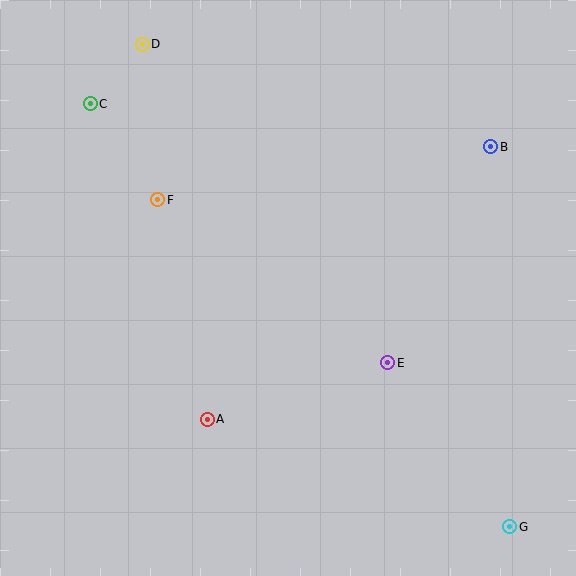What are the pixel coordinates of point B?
Point B is at (491, 147).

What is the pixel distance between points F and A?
The distance between F and A is 225 pixels.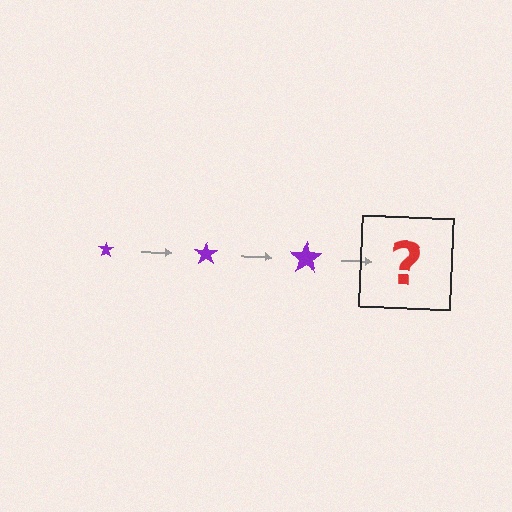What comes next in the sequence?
The next element should be a purple star, larger than the previous one.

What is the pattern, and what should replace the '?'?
The pattern is that the star gets progressively larger each step. The '?' should be a purple star, larger than the previous one.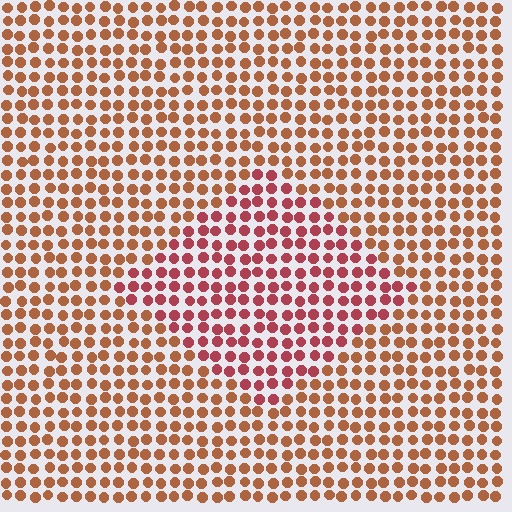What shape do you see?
I see a diamond.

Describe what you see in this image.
The image is filled with small brown elements in a uniform arrangement. A diamond-shaped region is visible where the elements are tinted to a slightly different hue, forming a subtle color boundary.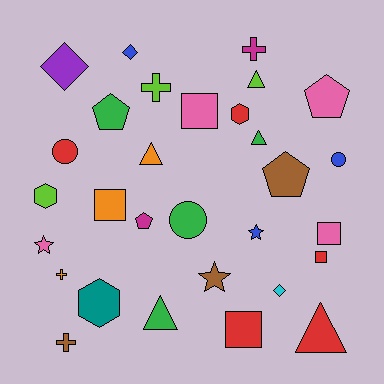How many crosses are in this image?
There are 4 crosses.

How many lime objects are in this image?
There are 3 lime objects.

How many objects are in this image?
There are 30 objects.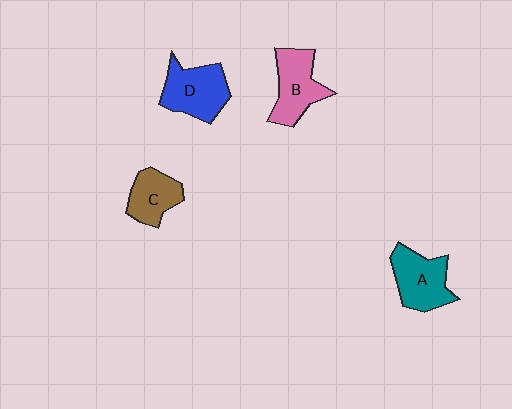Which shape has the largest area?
Shape D (blue).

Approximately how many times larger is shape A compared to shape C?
Approximately 1.3 times.